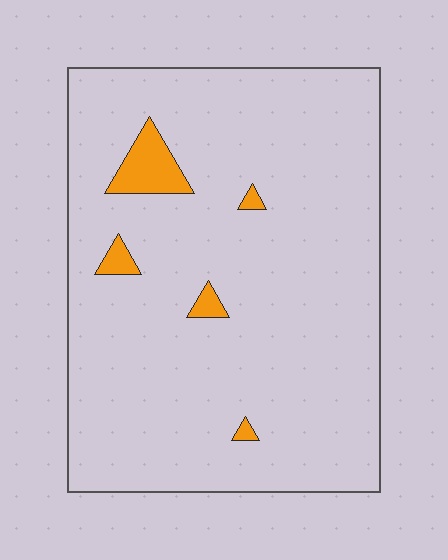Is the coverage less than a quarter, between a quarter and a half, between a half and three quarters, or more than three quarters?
Less than a quarter.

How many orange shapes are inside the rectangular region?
5.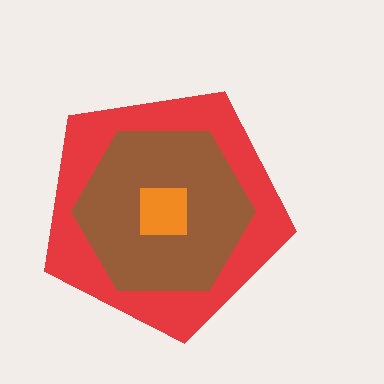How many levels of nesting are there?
3.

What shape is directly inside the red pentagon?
The brown hexagon.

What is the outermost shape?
The red pentagon.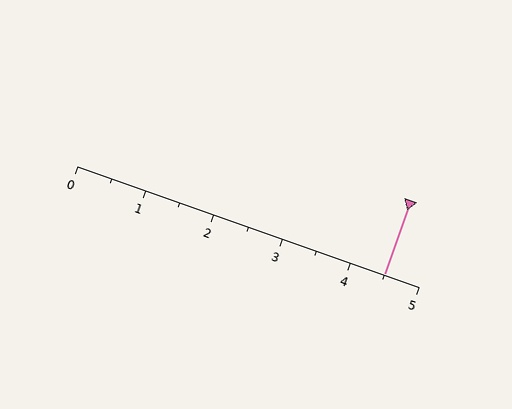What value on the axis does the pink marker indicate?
The marker indicates approximately 4.5.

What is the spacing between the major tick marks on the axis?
The major ticks are spaced 1 apart.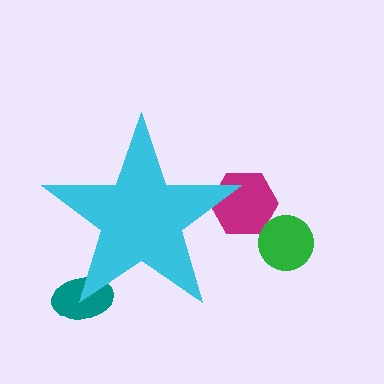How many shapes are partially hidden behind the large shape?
2 shapes are partially hidden.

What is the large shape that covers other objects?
A cyan star.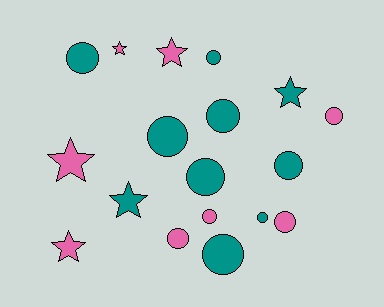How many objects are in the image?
There are 18 objects.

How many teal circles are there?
There are 8 teal circles.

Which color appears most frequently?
Teal, with 10 objects.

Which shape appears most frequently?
Circle, with 12 objects.